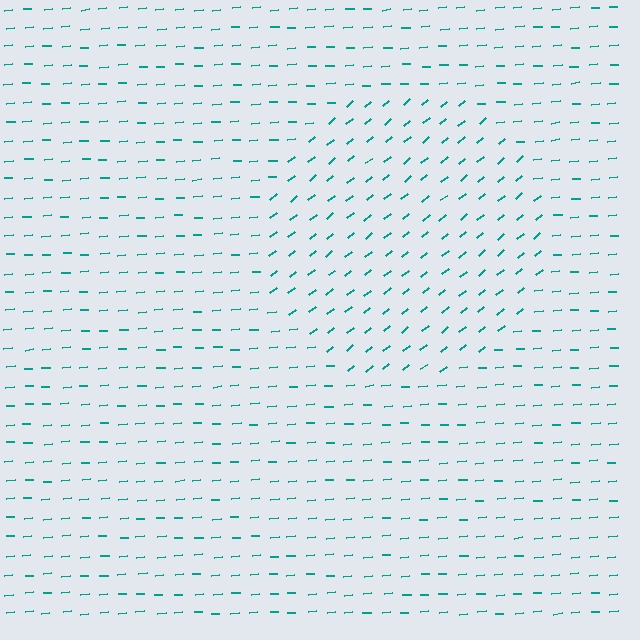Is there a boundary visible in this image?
Yes, there is a texture boundary formed by a change in line orientation.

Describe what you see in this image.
The image is filled with small teal line segments. A circle region in the image has lines oriented differently from the surrounding lines, creating a visible texture boundary.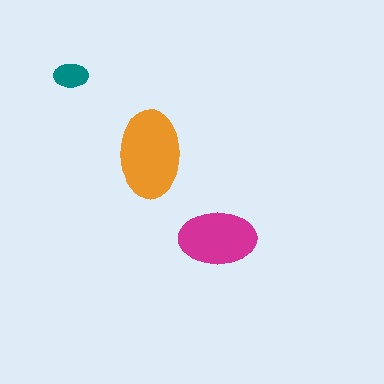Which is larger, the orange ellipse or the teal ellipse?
The orange one.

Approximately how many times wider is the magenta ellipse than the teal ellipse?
About 2 times wider.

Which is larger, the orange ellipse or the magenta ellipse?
The orange one.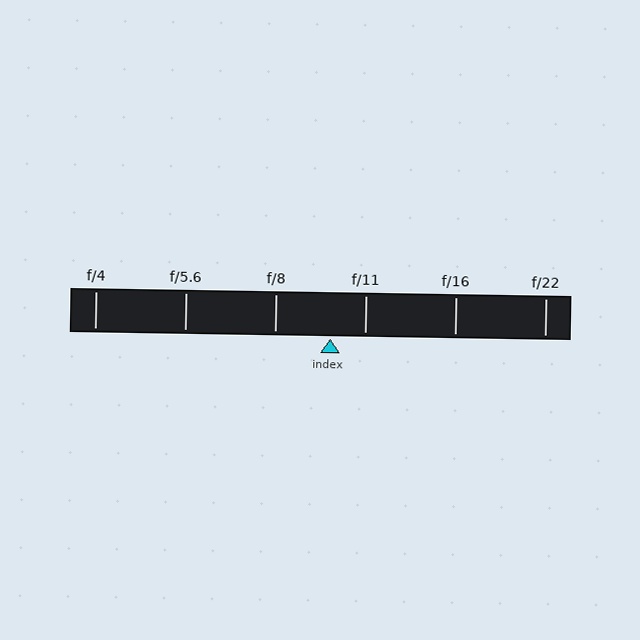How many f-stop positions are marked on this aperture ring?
There are 6 f-stop positions marked.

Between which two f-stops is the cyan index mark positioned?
The index mark is between f/8 and f/11.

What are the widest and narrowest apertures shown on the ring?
The widest aperture shown is f/4 and the narrowest is f/22.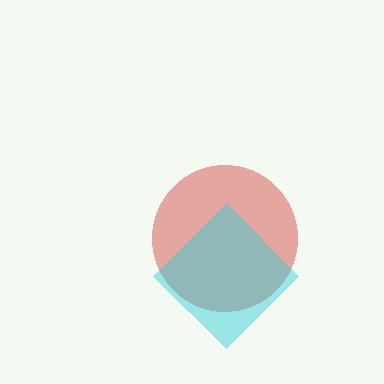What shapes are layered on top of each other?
The layered shapes are: a red circle, a cyan diamond.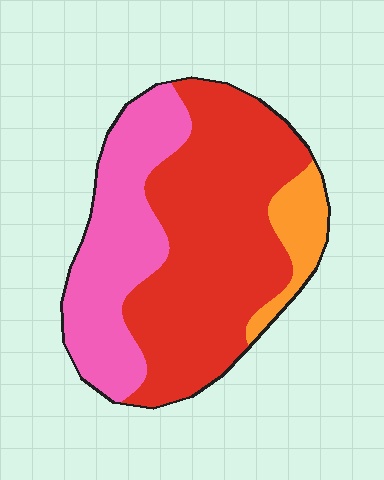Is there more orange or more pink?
Pink.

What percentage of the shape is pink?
Pink takes up about one third (1/3) of the shape.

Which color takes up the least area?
Orange, at roughly 10%.